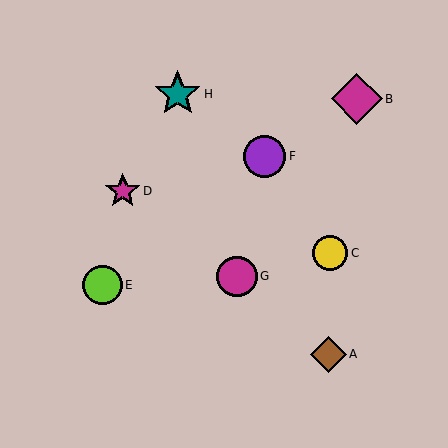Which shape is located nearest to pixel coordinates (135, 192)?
The magenta star (labeled D) at (123, 191) is nearest to that location.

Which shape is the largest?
The magenta diamond (labeled B) is the largest.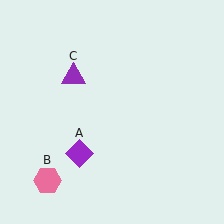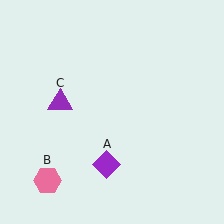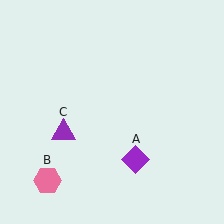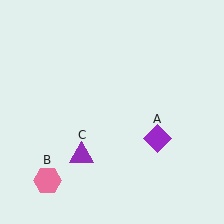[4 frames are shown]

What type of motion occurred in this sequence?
The purple diamond (object A), purple triangle (object C) rotated counterclockwise around the center of the scene.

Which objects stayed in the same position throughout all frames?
Pink hexagon (object B) remained stationary.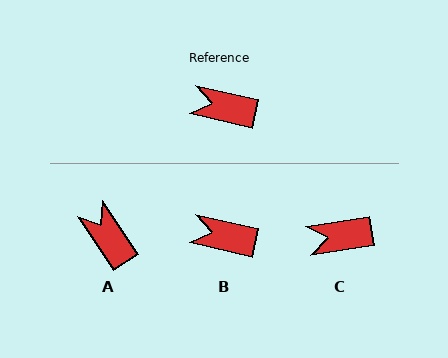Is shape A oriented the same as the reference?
No, it is off by about 44 degrees.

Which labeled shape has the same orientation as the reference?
B.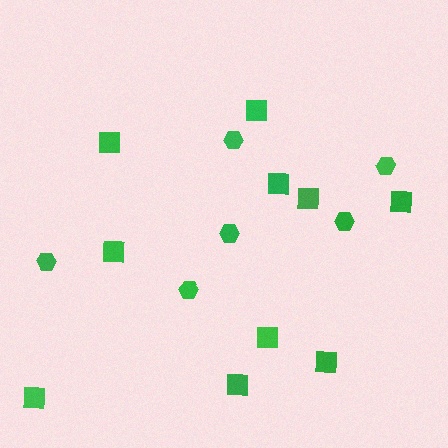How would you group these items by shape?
There are 2 groups: one group of squares (10) and one group of hexagons (6).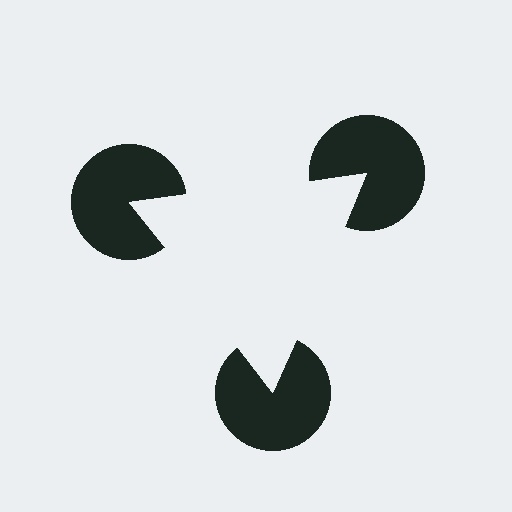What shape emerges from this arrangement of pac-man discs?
An illusory triangle — its edges are inferred from the aligned wedge cuts in the pac-man discs, not physically drawn.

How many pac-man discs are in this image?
There are 3 — one at each vertex of the illusory triangle.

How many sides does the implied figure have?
3 sides.